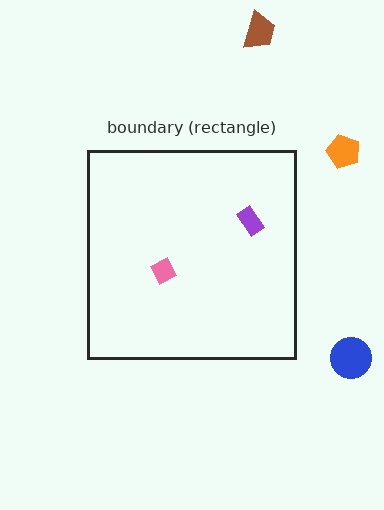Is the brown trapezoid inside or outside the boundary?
Outside.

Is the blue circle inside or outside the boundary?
Outside.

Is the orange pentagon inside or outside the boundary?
Outside.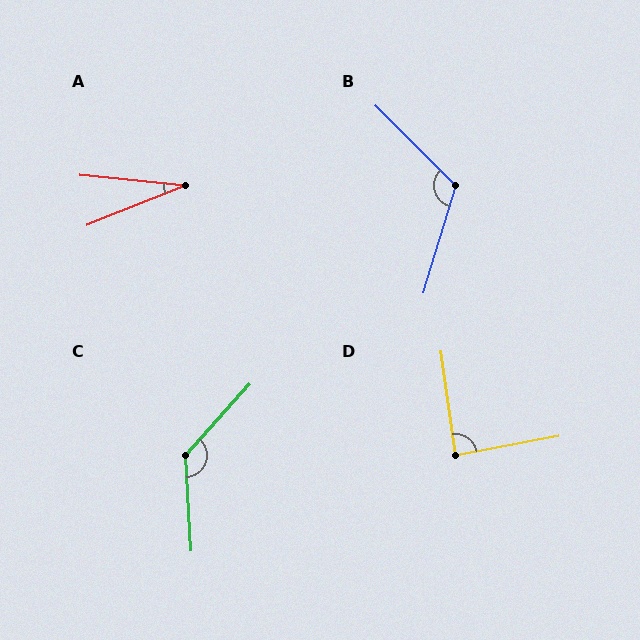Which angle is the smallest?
A, at approximately 27 degrees.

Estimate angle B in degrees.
Approximately 118 degrees.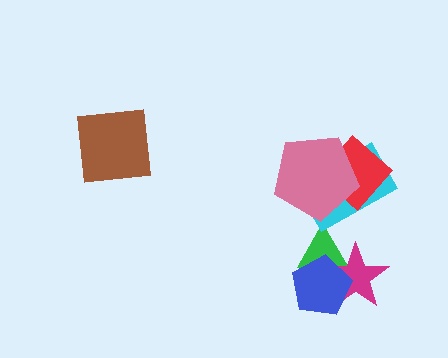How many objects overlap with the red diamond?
2 objects overlap with the red diamond.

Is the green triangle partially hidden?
Yes, it is partially covered by another shape.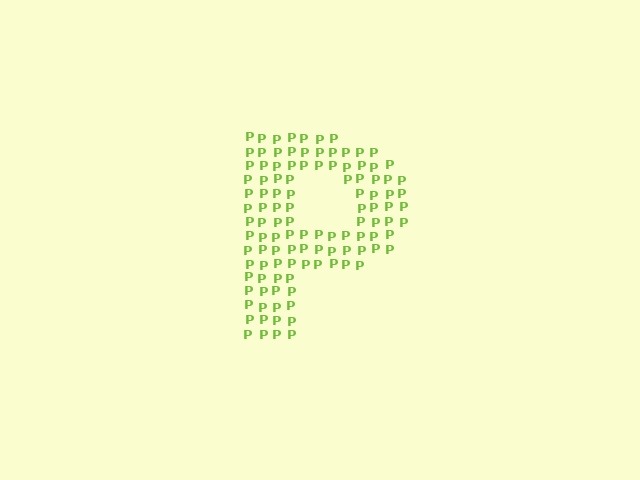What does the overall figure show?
The overall figure shows the letter P.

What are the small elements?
The small elements are letter P's.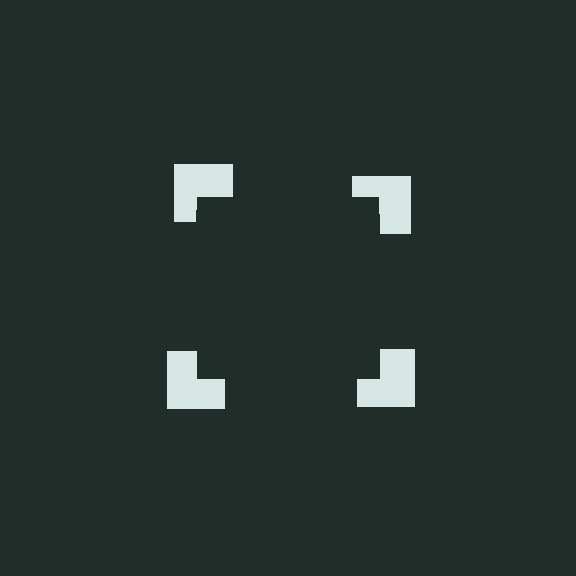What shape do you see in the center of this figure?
An illusory square — its edges are inferred from the aligned wedge cuts in the notched squares, not physically drawn.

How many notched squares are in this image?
There are 4 — one at each vertex of the illusory square.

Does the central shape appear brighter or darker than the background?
It typically appears slightly darker than the background, even though no actual brightness change is drawn.